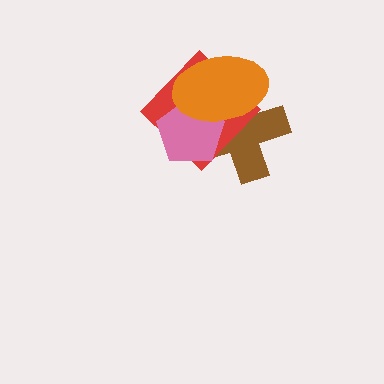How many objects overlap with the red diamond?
3 objects overlap with the red diamond.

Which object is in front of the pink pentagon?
The orange ellipse is in front of the pink pentagon.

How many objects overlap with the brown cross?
3 objects overlap with the brown cross.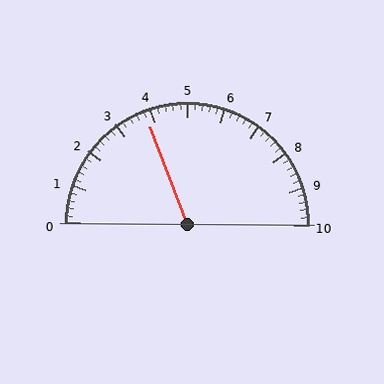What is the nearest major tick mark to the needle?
The nearest major tick mark is 4.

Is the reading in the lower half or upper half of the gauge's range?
The reading is in the lower half of the range (0 to 10).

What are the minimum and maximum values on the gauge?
The gauge ranges from 0 to 10.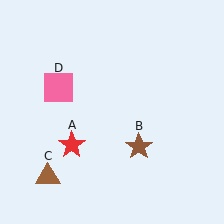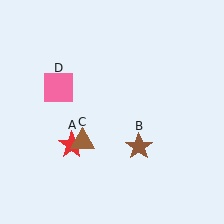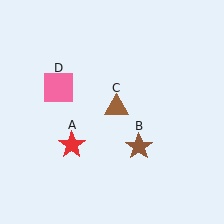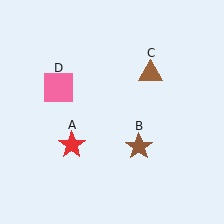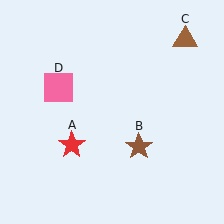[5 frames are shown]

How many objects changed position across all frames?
1 object changed position: brown triangle (object C).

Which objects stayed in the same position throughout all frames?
Red star (object A) and brown star (object B) and pink square (object D) remained stationary.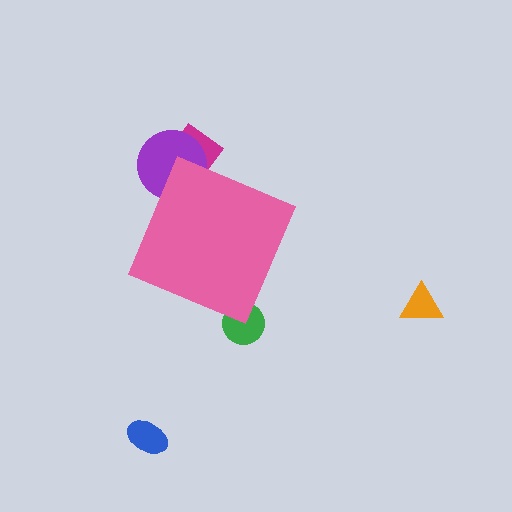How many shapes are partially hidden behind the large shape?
3 shapes are partially hidden.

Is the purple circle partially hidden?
Yes, the purple circle is partially hidden behind the pink diamond.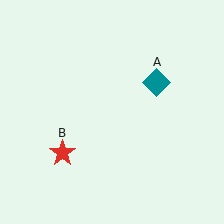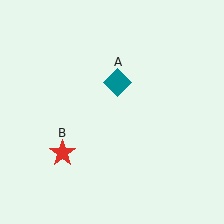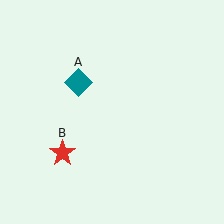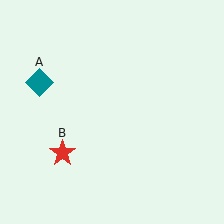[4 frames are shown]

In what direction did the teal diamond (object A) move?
The teal diamond (object A) moved left.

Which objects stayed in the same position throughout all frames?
Red star (object B) remained stationary.